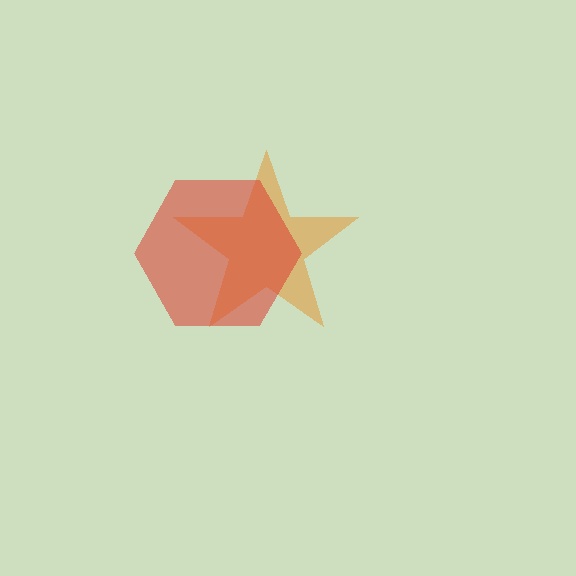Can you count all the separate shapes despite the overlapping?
Yes, there are 2 separate shapes.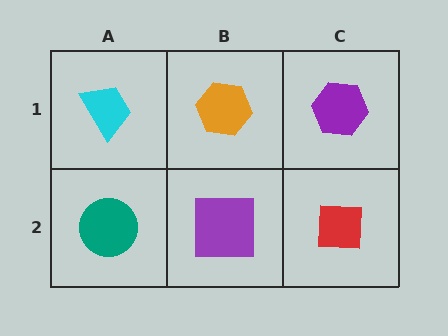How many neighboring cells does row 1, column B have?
3.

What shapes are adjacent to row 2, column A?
A cyan trapezoid (row 1, column A), a purple square (row 2, column B).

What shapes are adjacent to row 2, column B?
An orange hexagon (row 1, column B), a teal circle (row 2, column A), a red square (row 2, column C).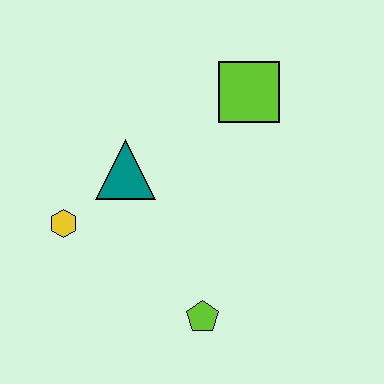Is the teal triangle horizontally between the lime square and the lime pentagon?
No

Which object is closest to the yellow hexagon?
The teal triangle is closest to the yellow hexagon.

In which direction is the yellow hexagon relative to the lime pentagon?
The yellow hexagon is to the left of the lime pentagon.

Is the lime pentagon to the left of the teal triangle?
No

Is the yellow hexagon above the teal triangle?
No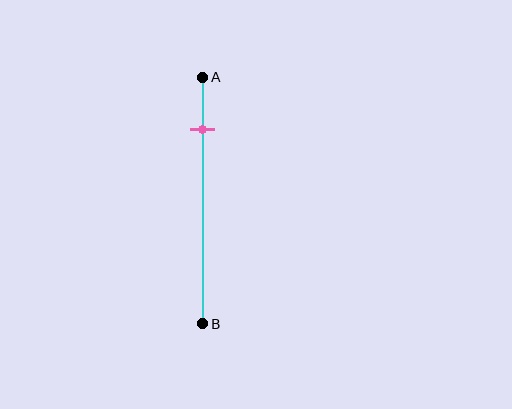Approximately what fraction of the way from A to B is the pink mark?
The pink mark is approximately 20% of the way from A to B.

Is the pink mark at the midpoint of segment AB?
No, the mark is at about 20% from A, not at the 50% midpoint.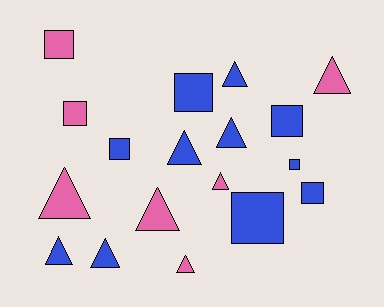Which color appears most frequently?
Blue, with 11 objects.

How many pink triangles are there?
There are 5 pink triangles.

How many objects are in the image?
There are 18 objects.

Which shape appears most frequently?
Triangle, with 10 objects.